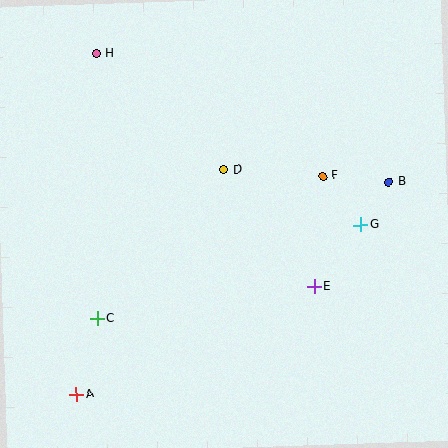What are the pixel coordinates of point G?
Point G is at (361, 225).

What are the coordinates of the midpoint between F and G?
The midpoint between F and G is at (342, 200).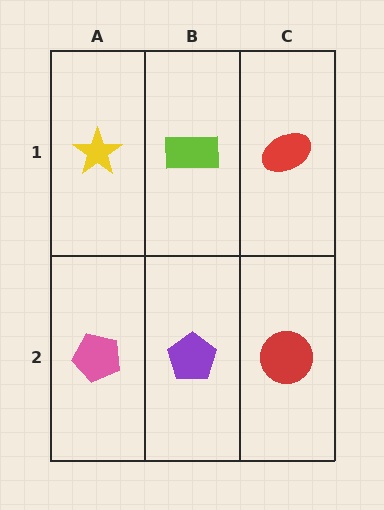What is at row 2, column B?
A purple pentagon.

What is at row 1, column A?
A yellow star.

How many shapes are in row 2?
3 shapes.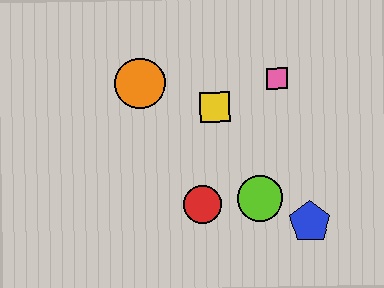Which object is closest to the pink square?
The yellow square is closest to the pink square.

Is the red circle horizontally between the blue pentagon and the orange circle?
Yes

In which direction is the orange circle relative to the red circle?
The orange circle is above the red circle.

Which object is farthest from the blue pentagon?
The orange circle is farthest from the blue pentagon.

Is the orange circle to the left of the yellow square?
Yes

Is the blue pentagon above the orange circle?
No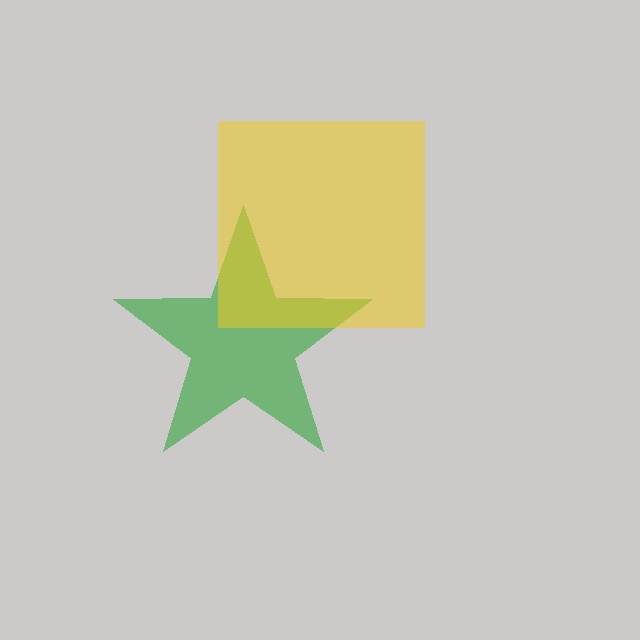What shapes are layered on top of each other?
The layered shapes are: a green star, a yellow square.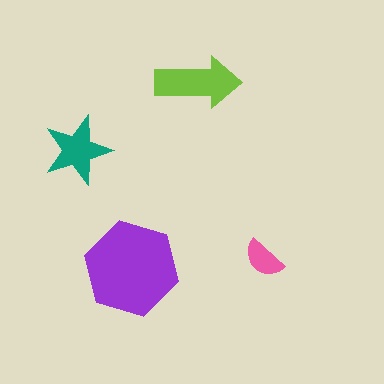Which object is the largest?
The purple hexagon.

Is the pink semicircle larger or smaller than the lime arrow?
Smaller.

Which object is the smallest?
The pink semicircle.